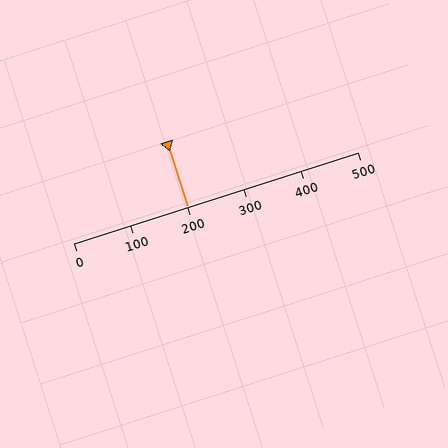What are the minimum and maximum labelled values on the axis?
The axis runs from 0 to 500.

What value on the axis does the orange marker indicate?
The marker indicates approximately 200.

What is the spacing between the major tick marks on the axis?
The major ticks are spaced 100 apart.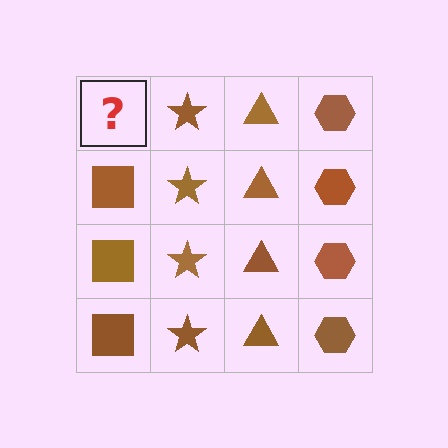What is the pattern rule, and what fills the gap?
The rule is that each column has a consistent shape. The gap should be filled with a brown square.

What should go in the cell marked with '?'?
The missing cell should contain a brown square.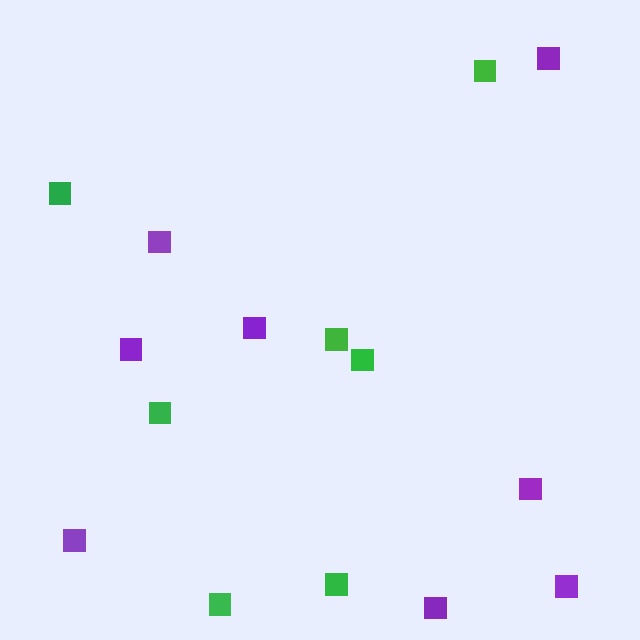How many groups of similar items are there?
There are 2 groups: one group of green squares (7) and one group of purple squares (8).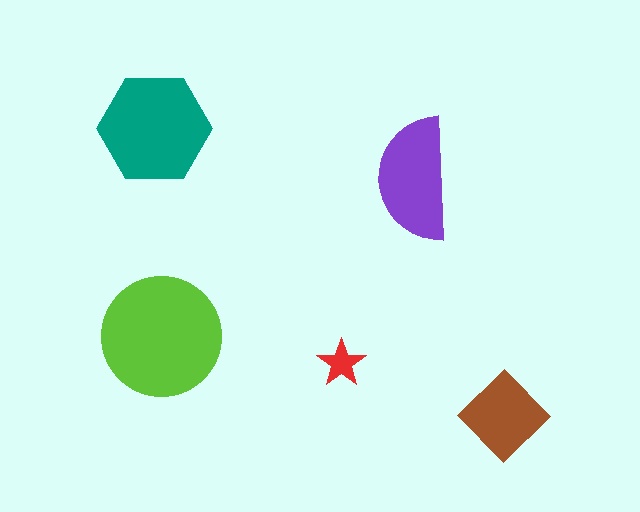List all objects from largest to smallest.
The lime circle, the teal hexagon, the purple semicircle, the brown diamond, the red star.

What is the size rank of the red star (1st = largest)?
5th.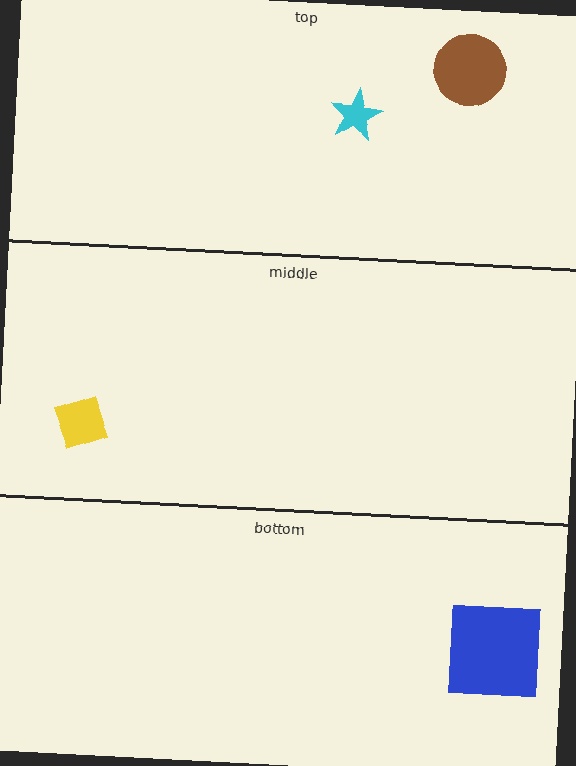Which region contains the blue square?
The bottom region.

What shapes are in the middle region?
The yellow diamond.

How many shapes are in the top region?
2.